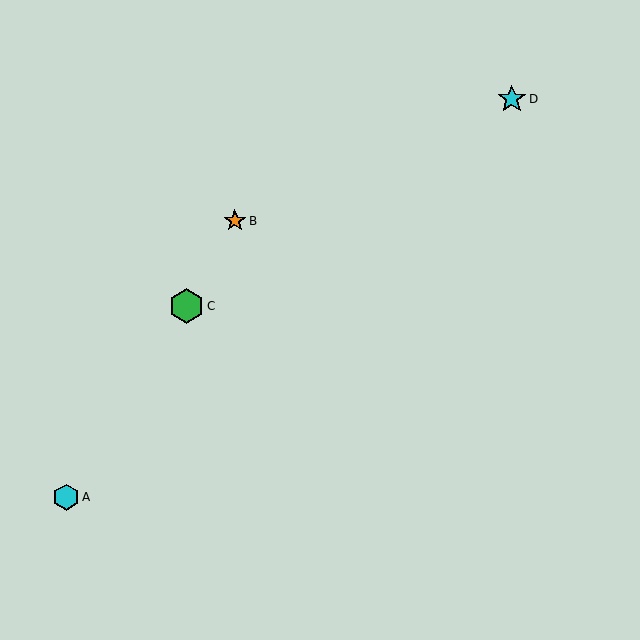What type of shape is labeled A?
Shape A is a cyan hexagon.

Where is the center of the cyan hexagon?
The center of the cyan hexagon is at (66, 497).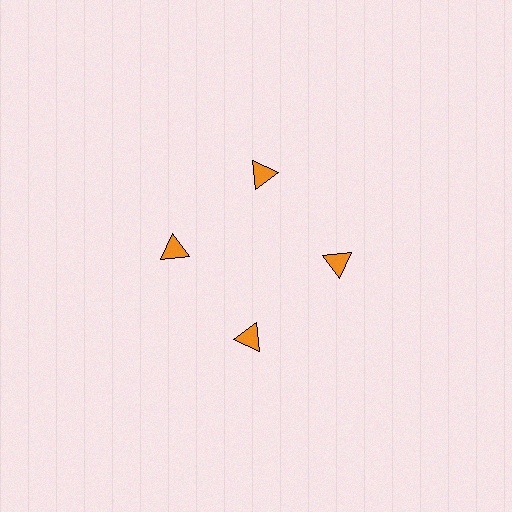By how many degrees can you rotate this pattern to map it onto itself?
The pattern maps onto itself every 90 degrees of rotation.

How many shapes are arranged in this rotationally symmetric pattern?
There are 4 shapes, arranged in 4 groups of 1.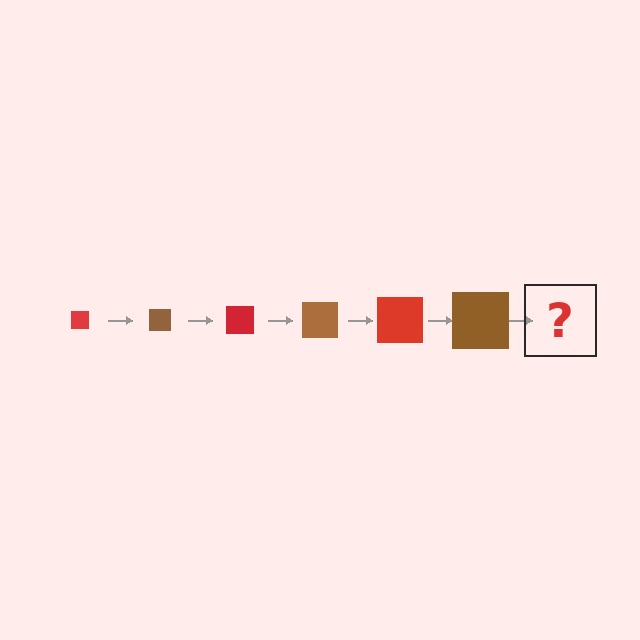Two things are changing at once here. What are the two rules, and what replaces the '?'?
The two rules are that the square grows larger each step and the color cycles through red and brown. The '?' should be a red square, larger than the previous one.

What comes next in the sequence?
The next element should be a red square, larger than the previous one.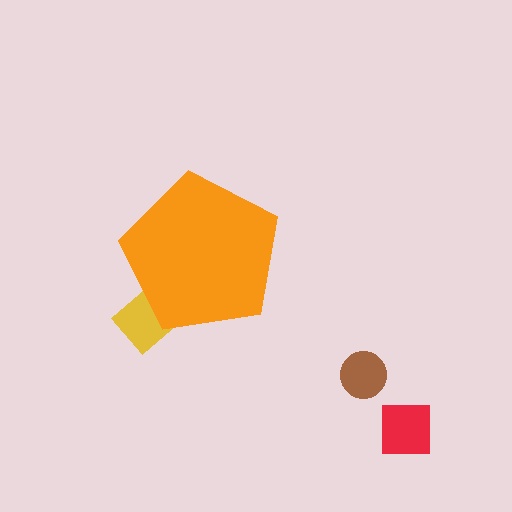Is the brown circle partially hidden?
No, the brown circle is fully visible.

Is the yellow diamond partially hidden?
Yes, the yellow diamond is partially hidden behind the orange pentagon.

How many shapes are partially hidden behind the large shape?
1 shape is partially hidden.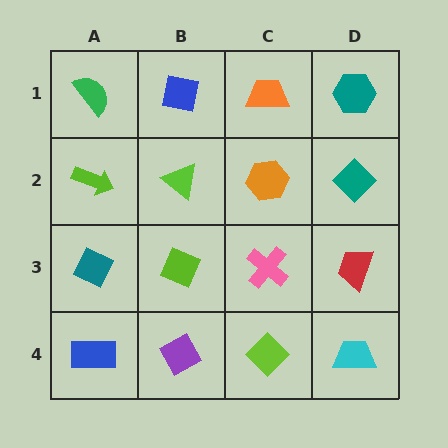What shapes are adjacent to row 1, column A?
A lime arrow (row 2, column A), a blue square (row 1, column B).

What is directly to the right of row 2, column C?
A teal diamond.